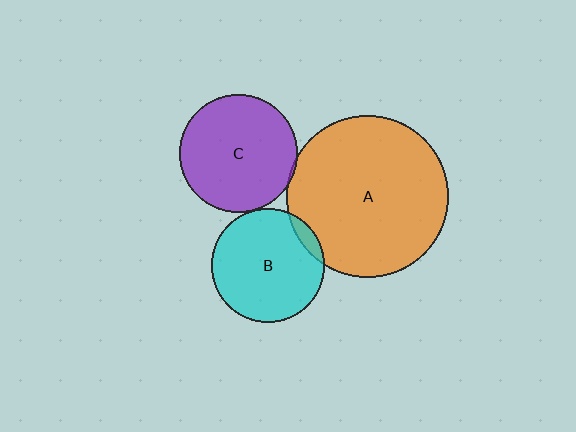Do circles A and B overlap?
Yes.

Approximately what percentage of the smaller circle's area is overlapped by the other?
Approximately 5%.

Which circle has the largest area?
Circle A (orange).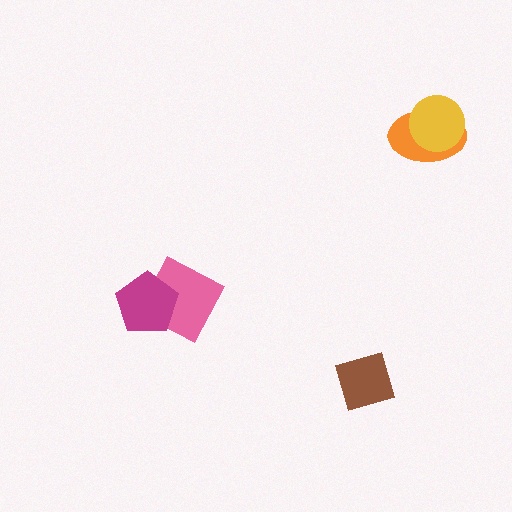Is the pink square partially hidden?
Yes, it is partially covered by another shape.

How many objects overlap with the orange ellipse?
1 object overlaps with the orange ellipse.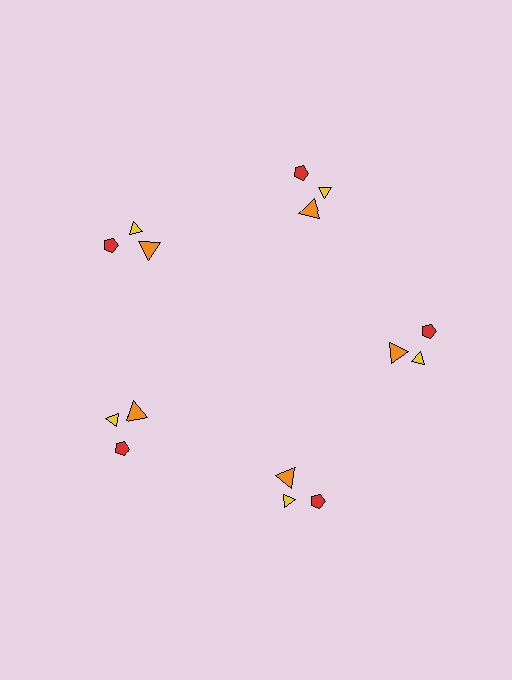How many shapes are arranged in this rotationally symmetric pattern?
There are 15 shapes, arranged in 5 groups of 3.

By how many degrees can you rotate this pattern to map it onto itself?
The pattern maps onto itself every 72 degrees of rotation.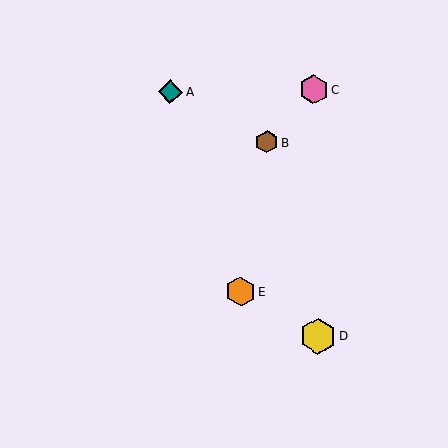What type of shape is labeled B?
Shape B is a brown hexagon.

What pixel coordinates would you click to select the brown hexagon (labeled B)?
Click at (267, 142) to select the brown hexagon B.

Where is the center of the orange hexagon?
The center of the orange hexagon is at (241, 292).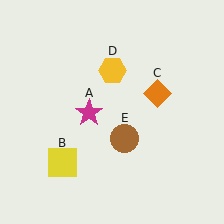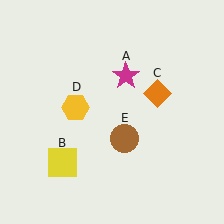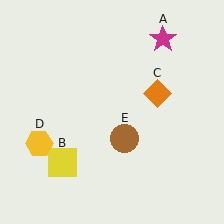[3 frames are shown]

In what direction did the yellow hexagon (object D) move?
The yellow hexagon (object D) moved down and to the left.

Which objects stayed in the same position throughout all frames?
Yellow square (object B) and orange diamond (object C) and brown circle (object E) remained stationary.